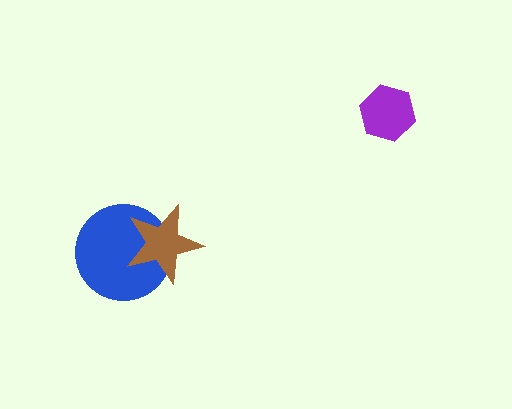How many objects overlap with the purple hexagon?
0 objects overlap with the purple hexagon.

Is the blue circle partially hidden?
Yes, it is partially covered by another shape.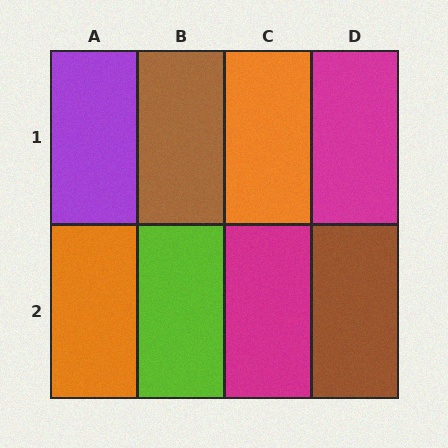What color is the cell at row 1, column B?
Brown.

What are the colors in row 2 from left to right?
Orange, lime, magenta, brown.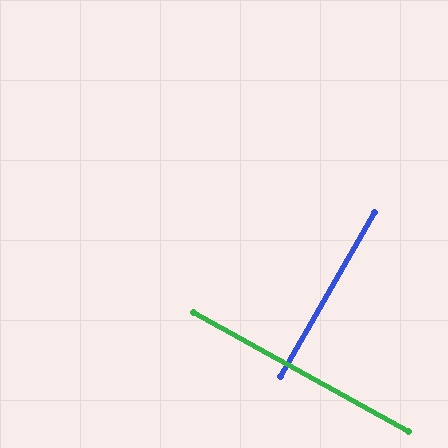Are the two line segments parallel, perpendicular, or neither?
Perpendicular — they meet at approximately 89°.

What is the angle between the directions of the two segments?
Approximately 89 degrees.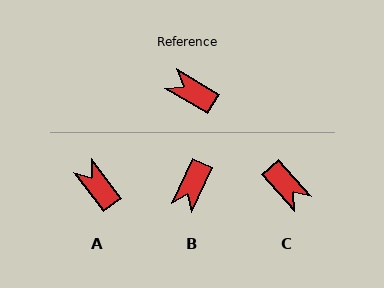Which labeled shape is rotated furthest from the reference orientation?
C, about 162 degrees away.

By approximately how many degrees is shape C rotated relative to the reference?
Approximately 162 degrees counter-clockwise.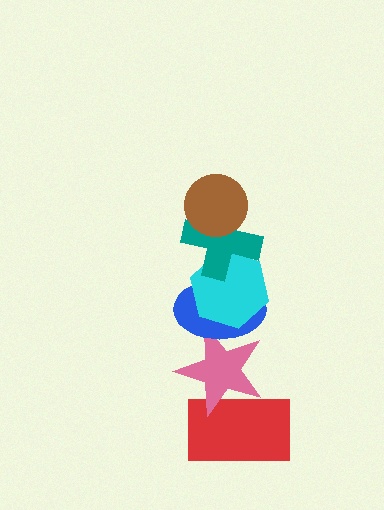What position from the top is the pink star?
The pink star is 5th from the top.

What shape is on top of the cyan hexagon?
The teal cross is on top of the cyan hexagon.